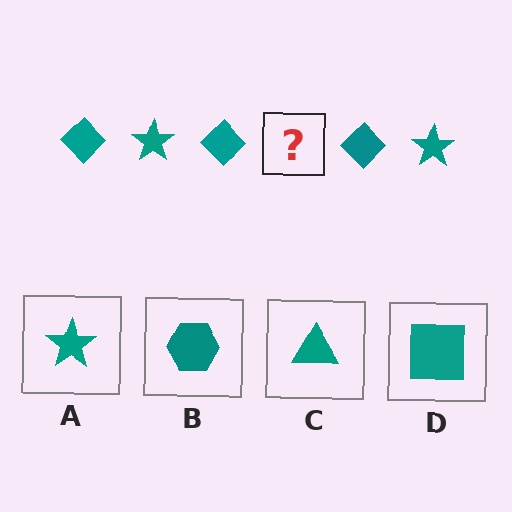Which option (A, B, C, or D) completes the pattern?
A.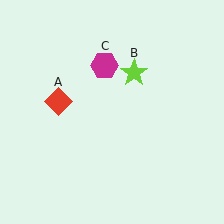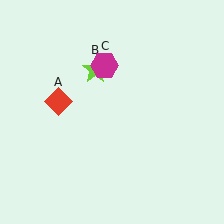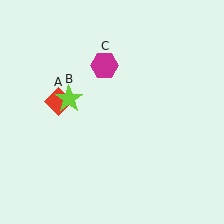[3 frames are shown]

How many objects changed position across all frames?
1 object changed position: lime star (object B).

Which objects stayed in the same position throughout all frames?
Red diamond (object A) and magenta hexagon (object C) remained stationary.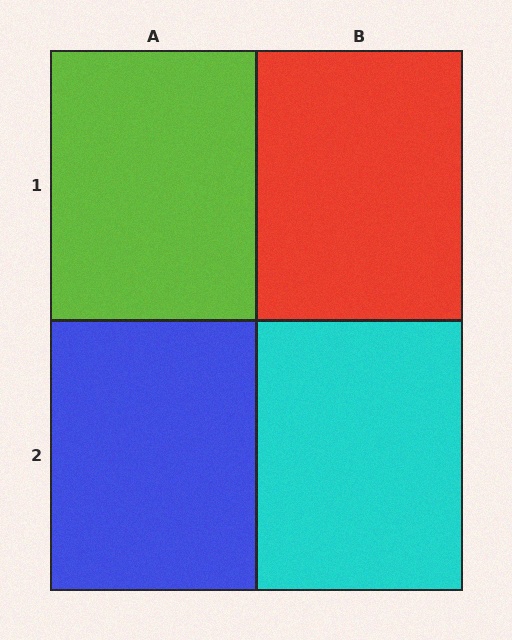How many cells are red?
1 cell is red.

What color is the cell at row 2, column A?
Blue.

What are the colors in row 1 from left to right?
Lime, red.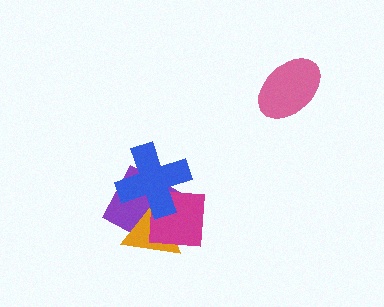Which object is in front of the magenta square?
The blue cross is in front of the magenta square.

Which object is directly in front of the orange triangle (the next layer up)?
The magenta square is directly in front of the orange triangle.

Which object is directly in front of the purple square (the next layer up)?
The orange triangle is directly in front of the purple square.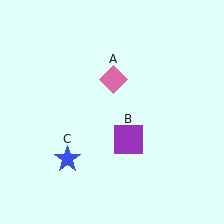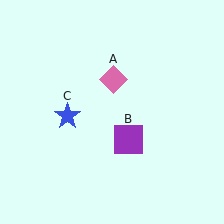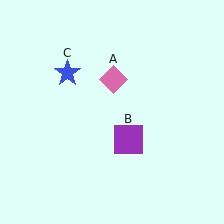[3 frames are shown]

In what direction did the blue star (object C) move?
The blue star (object C) moved up.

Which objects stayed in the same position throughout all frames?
Pink diamond (object A) and purple square (object B) remained stationary.